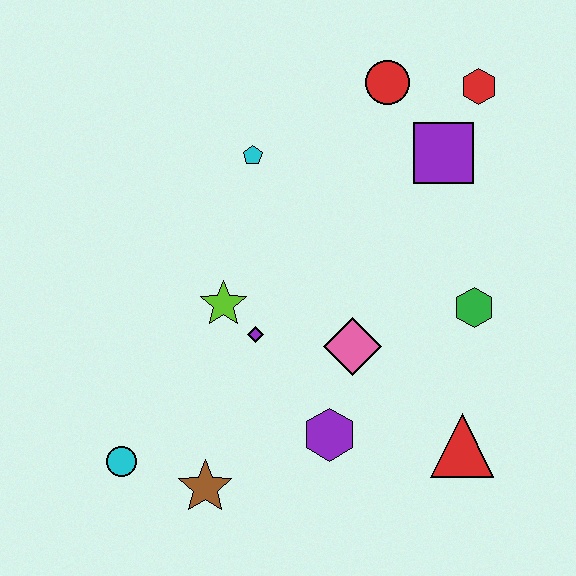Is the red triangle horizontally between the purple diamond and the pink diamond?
No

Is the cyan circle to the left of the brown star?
Yes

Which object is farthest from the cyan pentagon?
The red triangle is farthest from the cyan pentagon.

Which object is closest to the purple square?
The red hexagon is closest to the purple square.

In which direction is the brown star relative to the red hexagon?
The brown star is below the red hexagon.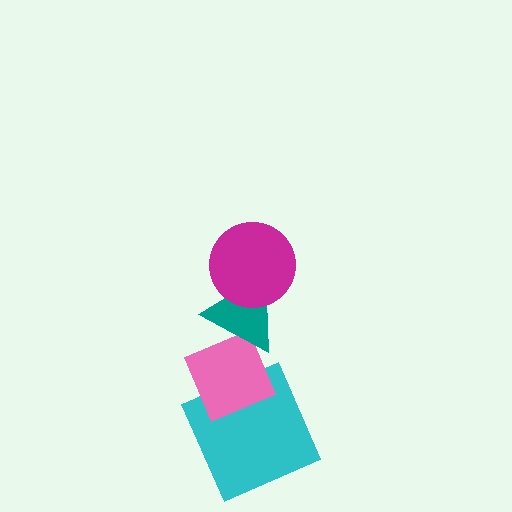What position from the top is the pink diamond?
The pink diamond is 3rd from the top.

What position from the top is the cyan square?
The cyan square is 4th from the top.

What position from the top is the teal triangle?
The teal triangle is 2nd from the top.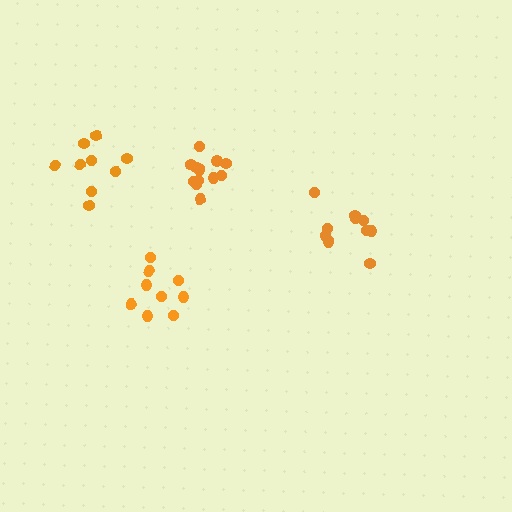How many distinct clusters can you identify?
There are 4 distinct clusters.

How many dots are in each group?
Group 1: 13 dots, Group 2: 9 dots, Group 3: 9 dots, Group 4: 10 dots (41 total).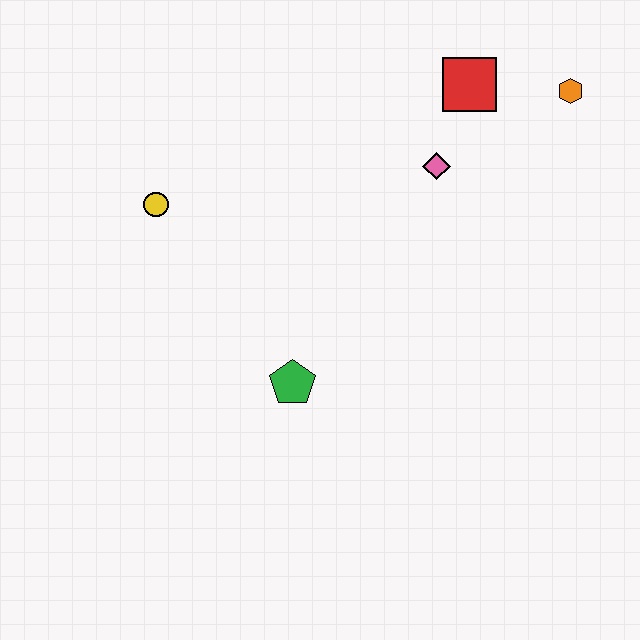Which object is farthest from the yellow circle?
The orange hexagon is farthest from the yellow circle.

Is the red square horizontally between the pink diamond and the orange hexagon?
Yes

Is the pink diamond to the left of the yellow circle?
No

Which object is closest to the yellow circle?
The green pentagon is closest to the yellow circle.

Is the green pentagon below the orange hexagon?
Yes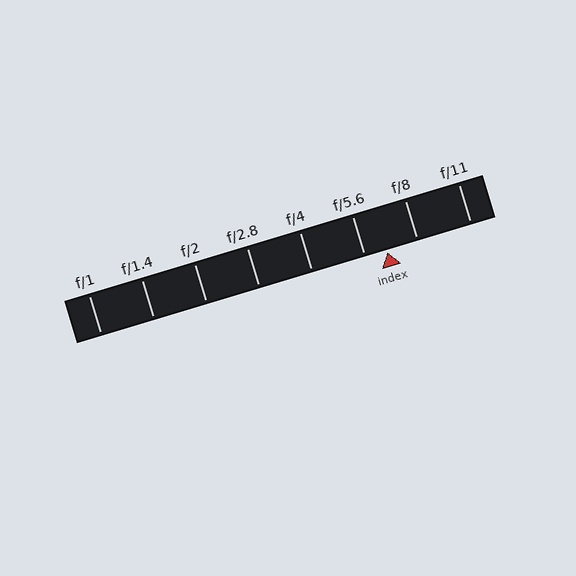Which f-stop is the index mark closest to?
The index mark is closest to f/5.6.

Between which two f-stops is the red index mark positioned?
The index mark is between f/5.6 and f/8.